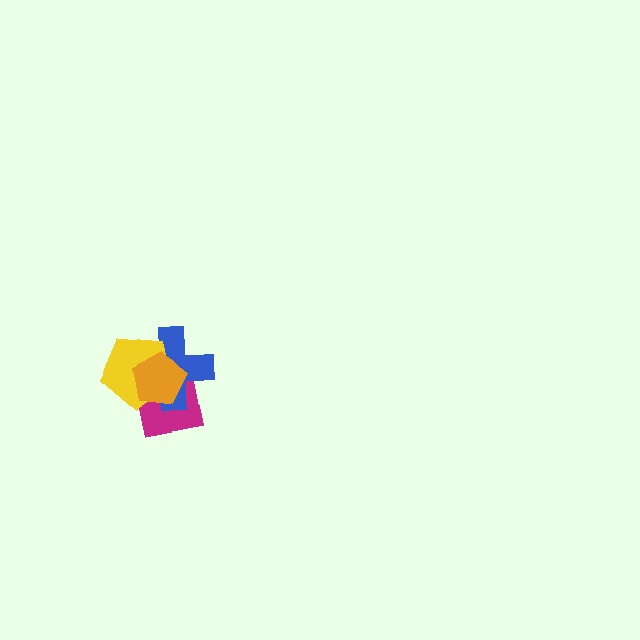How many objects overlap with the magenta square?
3 objects overlap with the magenta square.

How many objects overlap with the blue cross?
3 objects overlap with the blue cross.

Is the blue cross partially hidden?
Yes, it is partially covered by another shape.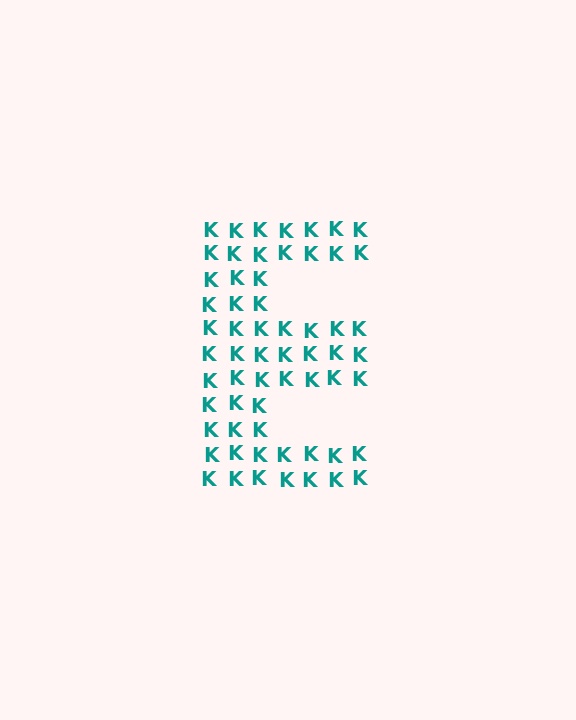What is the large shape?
The large shape is the letter E.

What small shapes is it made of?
It is made of small letter K's.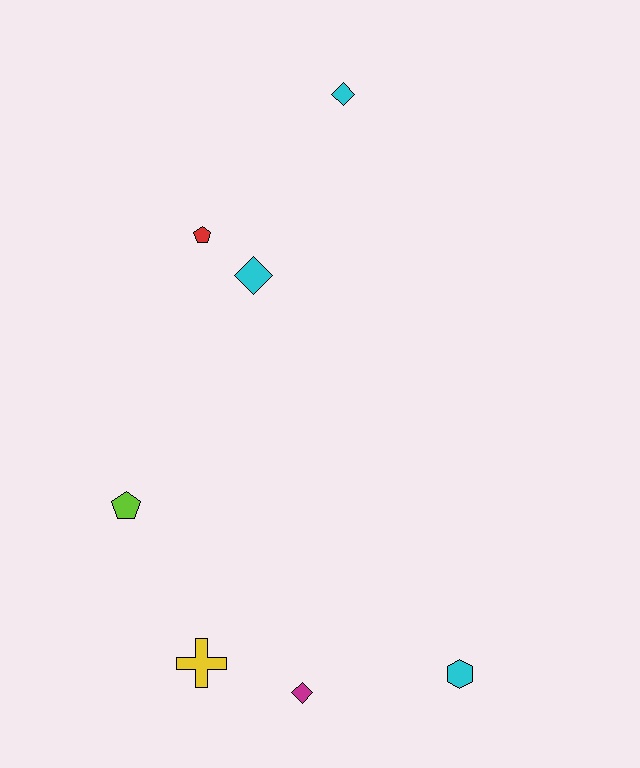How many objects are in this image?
There are 7 objects.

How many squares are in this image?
There are no squares.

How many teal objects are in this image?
There are no teal objects.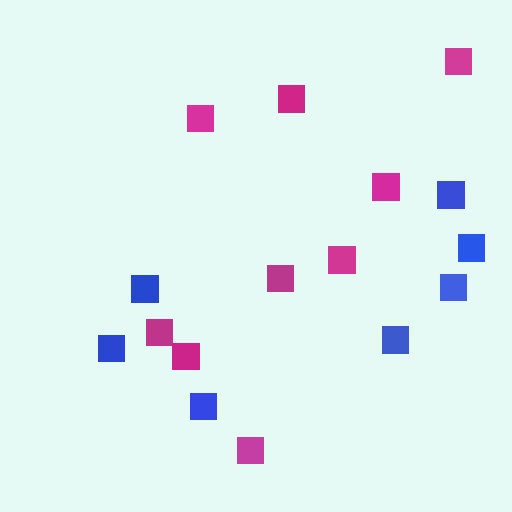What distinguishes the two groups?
There are 2 groups: one group of magenta squares (9) and one group of blue squares (7).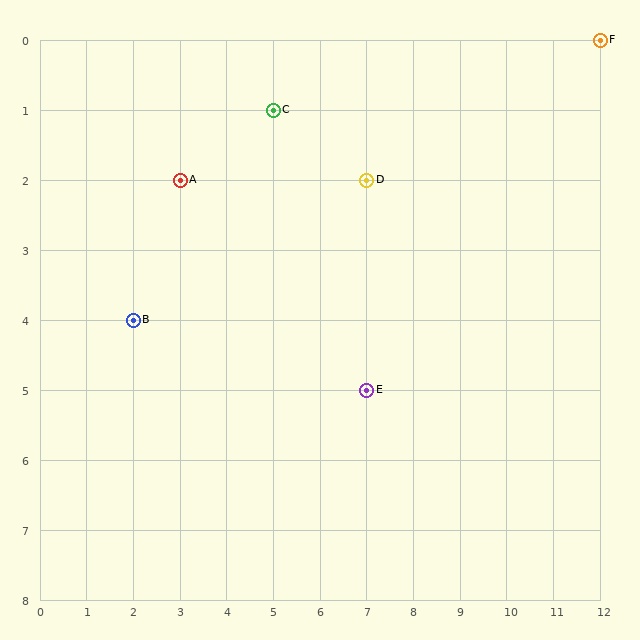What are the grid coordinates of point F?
Point F is at grid coordinates (12, 0).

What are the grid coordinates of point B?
Point B is at grid coordinates (2, 4).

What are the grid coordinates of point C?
Point C is at grid coordinates (5, 1).